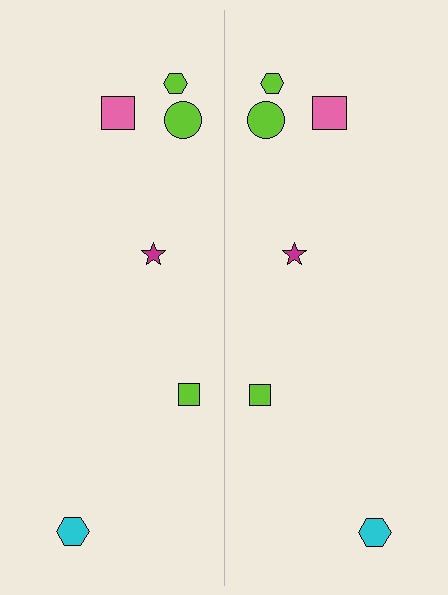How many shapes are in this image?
There are 12 shapes in this image.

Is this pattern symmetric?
Yes, this pattern has bilateral (reflection) symmetry.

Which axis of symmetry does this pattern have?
The pattern has a vertical axis of symmetry running through the center of the image.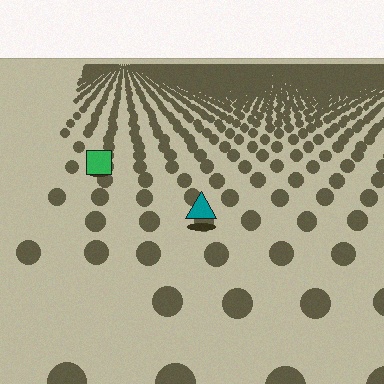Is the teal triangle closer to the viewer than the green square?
Yes. The teal triangle is closer — you can tell from the texture gradient: the ground texture is coarser near it.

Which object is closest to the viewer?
The teal triangle is closest. The texture marks near it are larger and more spread out.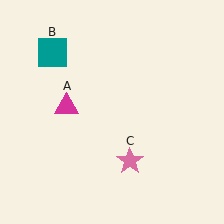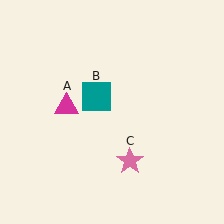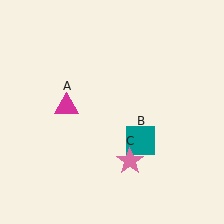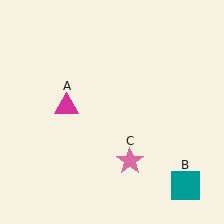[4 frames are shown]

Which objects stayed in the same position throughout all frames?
Magenta triangle (object A) and pink star (object C) remained stationary.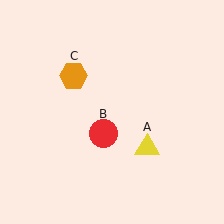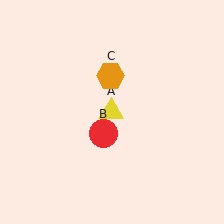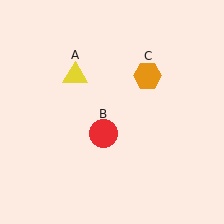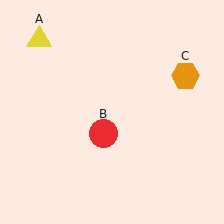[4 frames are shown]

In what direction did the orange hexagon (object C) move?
The orange hexagon (object C) moved right.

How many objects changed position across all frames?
2 objects changed position: yellow triangle (object A), orange hexagon (object C).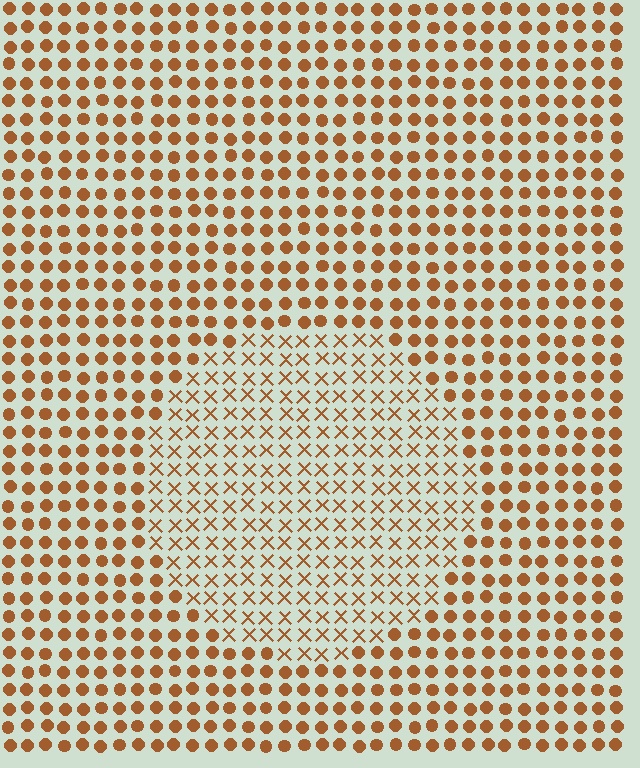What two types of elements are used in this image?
The image uses X marks inside the circle region and circles outside it.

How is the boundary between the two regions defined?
The boundary is defined by a change in element shape: X marks inside vs. circles outside. All elements share the same color and spacing.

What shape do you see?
I see a circle.